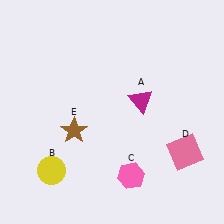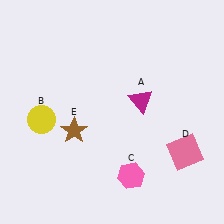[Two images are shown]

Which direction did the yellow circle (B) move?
The yellow circle (B) moved up.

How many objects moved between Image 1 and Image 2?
1 object moved between the two images.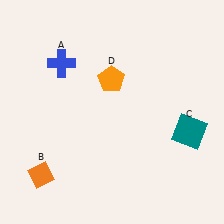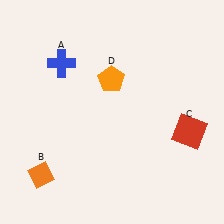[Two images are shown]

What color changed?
The square (C) changed from teal in Image 1 to red in Image 2.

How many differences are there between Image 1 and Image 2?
There is 1 difference between the two images.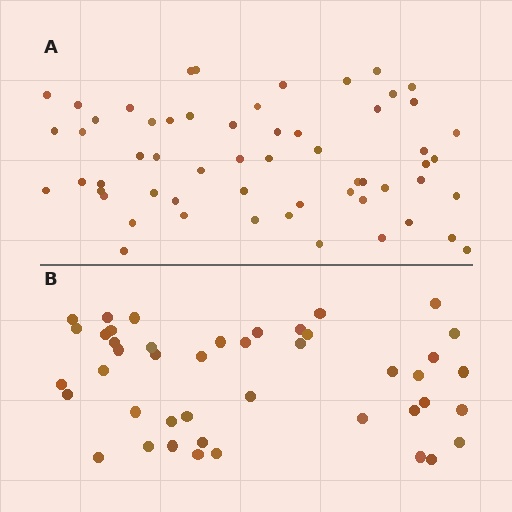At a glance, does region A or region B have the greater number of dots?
Region A (the top region) has more dots.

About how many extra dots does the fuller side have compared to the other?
Region A has approximately 15 more dots than region B.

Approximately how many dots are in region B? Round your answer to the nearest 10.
About 40 dots. (The exact count is 44, which rounds to 40.)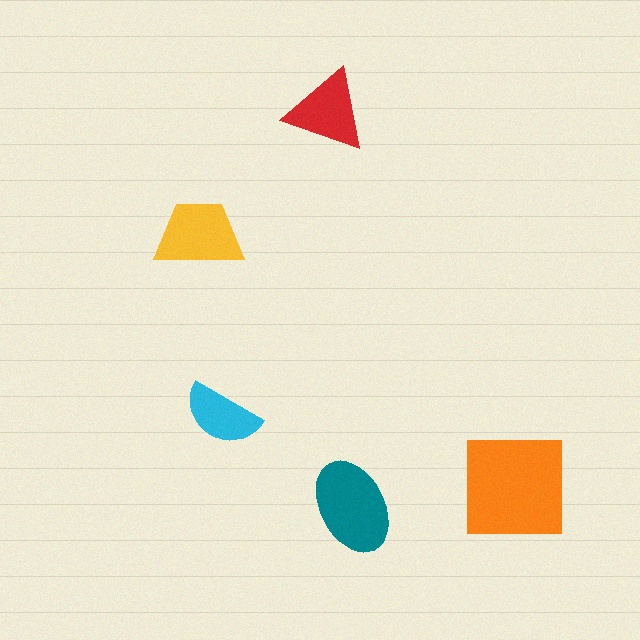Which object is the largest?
The orange square.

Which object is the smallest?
The cyan semicircle.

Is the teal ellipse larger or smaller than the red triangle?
Larger.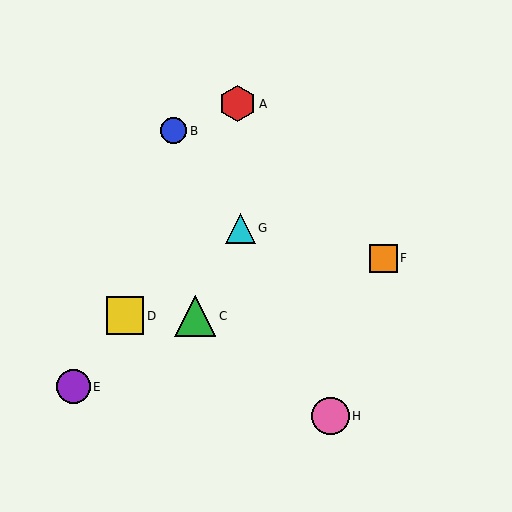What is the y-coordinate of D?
Object D is at y≈316.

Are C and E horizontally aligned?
No, C is at y≈316 and E is at y≈387.